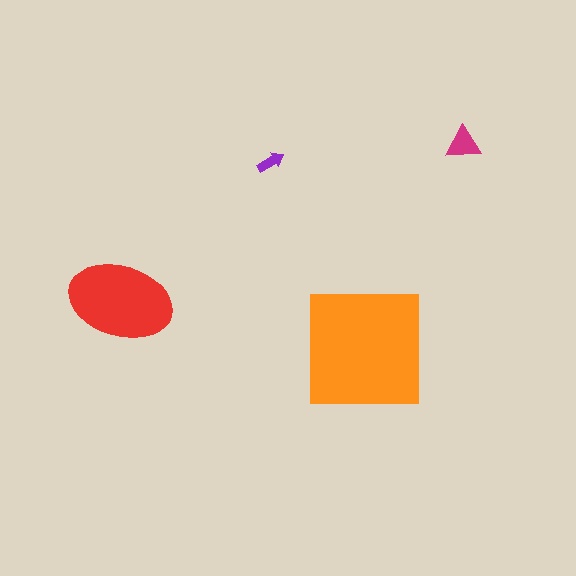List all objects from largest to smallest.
The orange square, the red ellipse, the magenta triangle, the purple arrow.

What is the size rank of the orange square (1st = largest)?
1st.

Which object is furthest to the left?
The red ellipse is leftmost.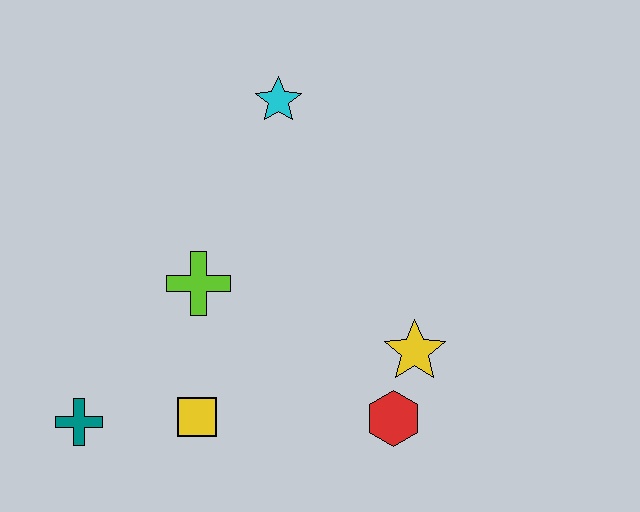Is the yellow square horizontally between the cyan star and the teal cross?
Yes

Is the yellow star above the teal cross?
Yes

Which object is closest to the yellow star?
The red hexagon is closest to the yellow star.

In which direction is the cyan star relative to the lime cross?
The cyan star is above the lime cross.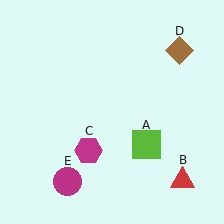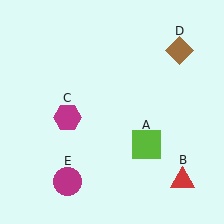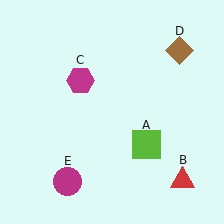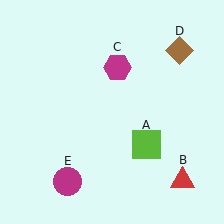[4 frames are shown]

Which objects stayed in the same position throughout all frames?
Lime square (object A) and red triangle (object B) and brown diamond (object D) and magenta circle (object E) remained stationary.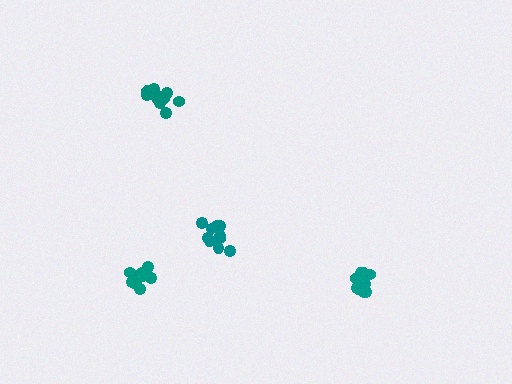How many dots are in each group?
Group 1: 10 dots, Group 2: 11 dots, Group 3: 11 dots, Group 4: 14 dots (46 total).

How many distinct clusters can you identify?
There are 4 distinct clusters.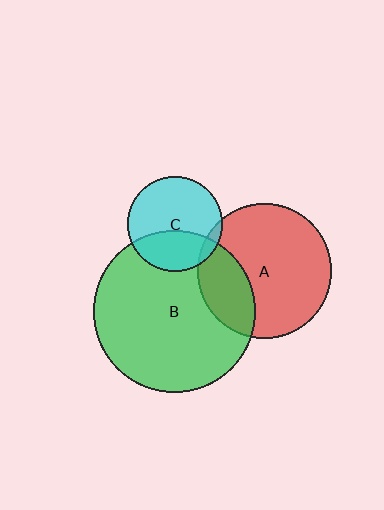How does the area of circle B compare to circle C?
Approximately 2.9 times.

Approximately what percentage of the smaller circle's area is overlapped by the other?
Approximately 25%.